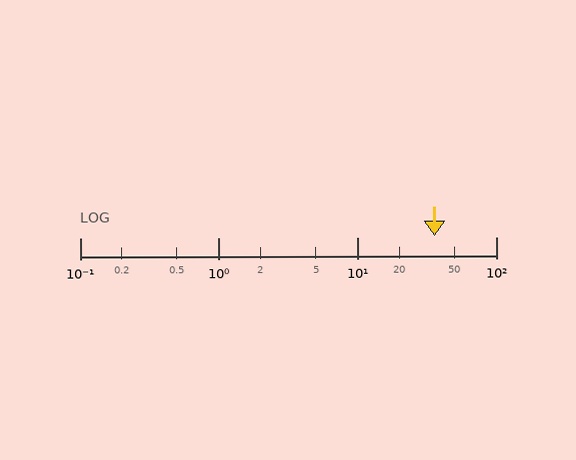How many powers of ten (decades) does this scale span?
The scale spans 3 decades, from 0.1 to 100.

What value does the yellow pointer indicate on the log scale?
The pointer indicates approximately 36.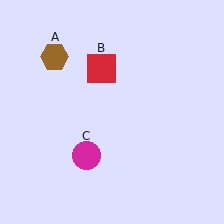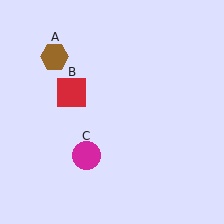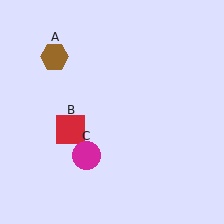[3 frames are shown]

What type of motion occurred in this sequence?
The red square (object B) rotated counterclockwise around the center of the scene.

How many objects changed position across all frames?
1 object changed position: red square (object B).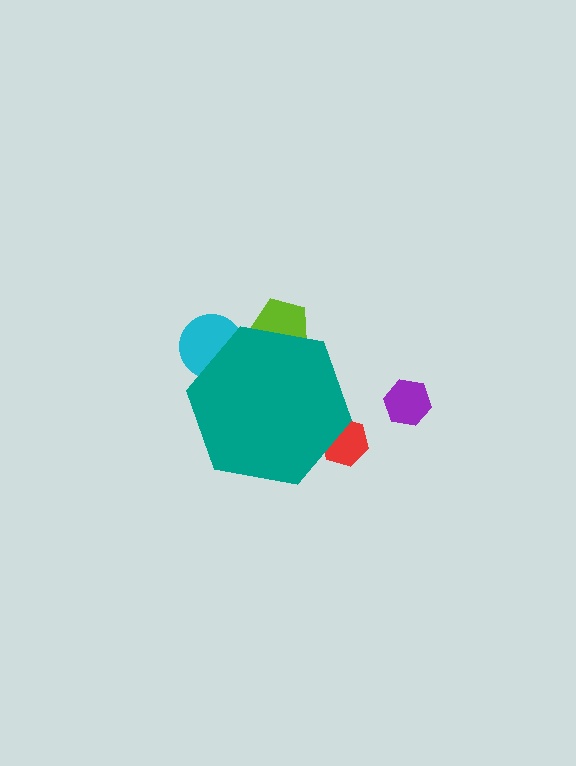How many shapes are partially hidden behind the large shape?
3 shapes are partially hidden.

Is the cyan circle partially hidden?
Yes, the cyan circle is partially hidden behind the teal hexagon.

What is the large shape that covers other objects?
A teal hexagon.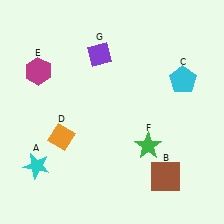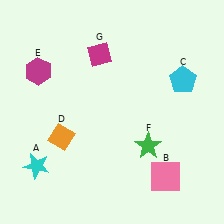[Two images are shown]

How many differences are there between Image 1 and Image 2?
There are 2 differences between the two images.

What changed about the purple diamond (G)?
In Image 1, G is purple. In Image 2, it changed to magenta.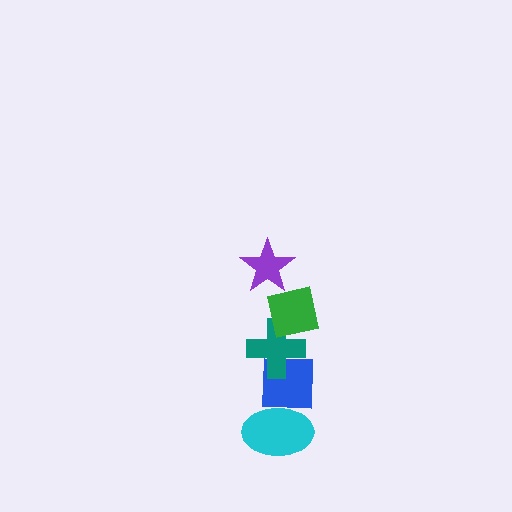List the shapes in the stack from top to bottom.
From top to bottom: the purple star, the green square, the teal cross, the blue square, the cyan ellipse.